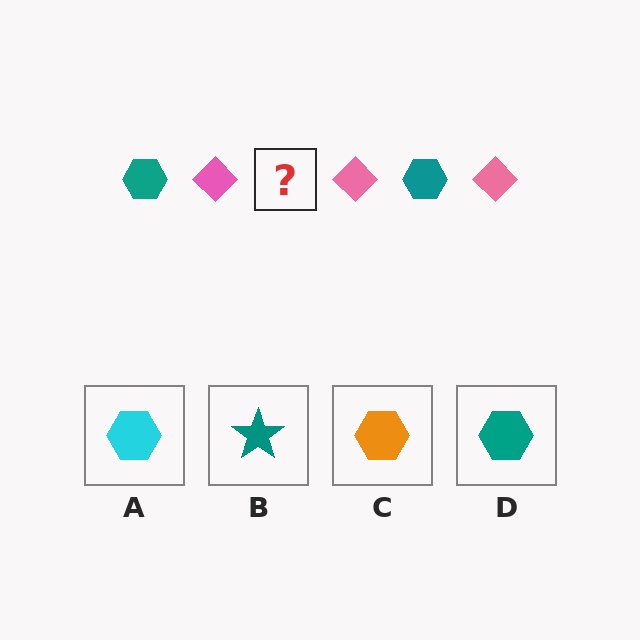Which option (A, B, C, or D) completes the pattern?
D.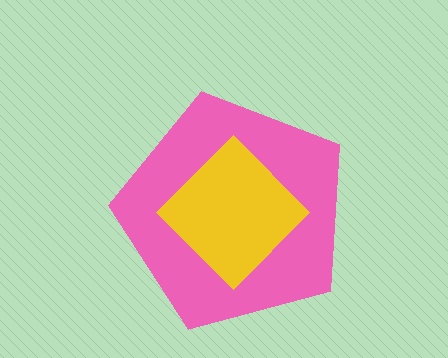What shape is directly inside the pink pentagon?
The yellow diamond.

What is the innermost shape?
The yellow diamond.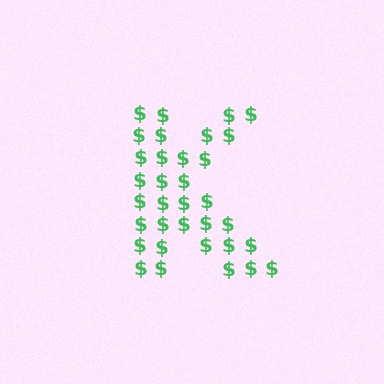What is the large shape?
The large shape is the letter K.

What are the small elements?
The small elements are dollar signs.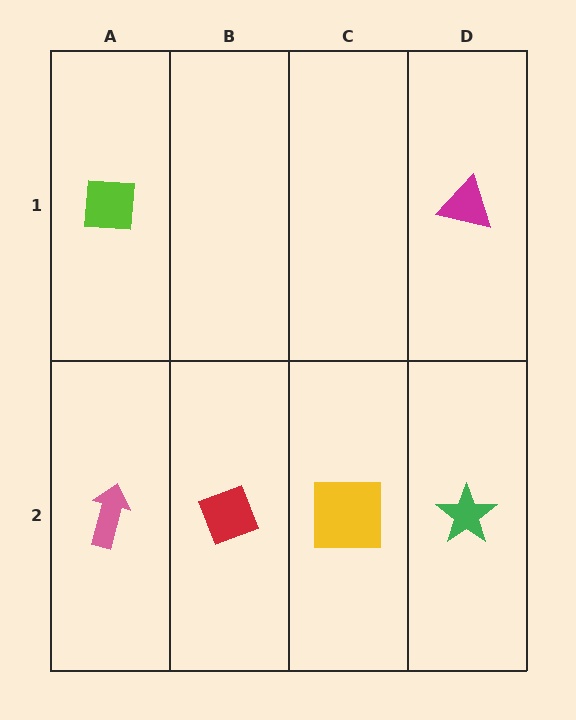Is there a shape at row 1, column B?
No, that cell is empty.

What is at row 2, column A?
A pink arrow.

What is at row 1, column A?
A lime square.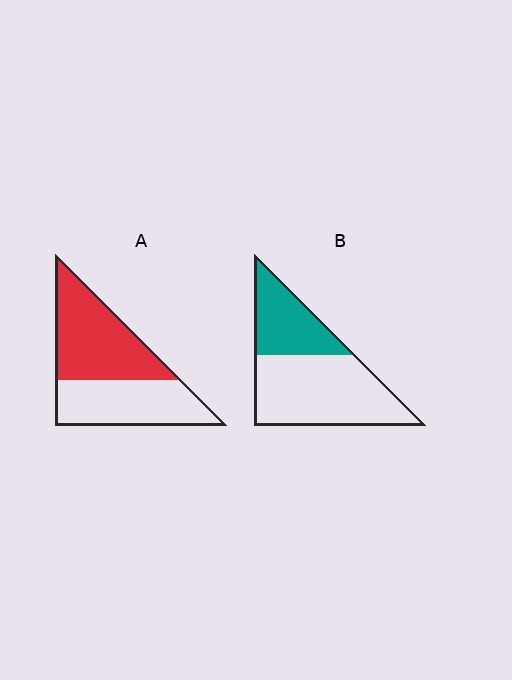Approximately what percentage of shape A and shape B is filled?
A is approximately 55% and B is approximately 35%.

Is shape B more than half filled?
No.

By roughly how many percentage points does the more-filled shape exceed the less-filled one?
By roughly 20 percentage points (A over B).